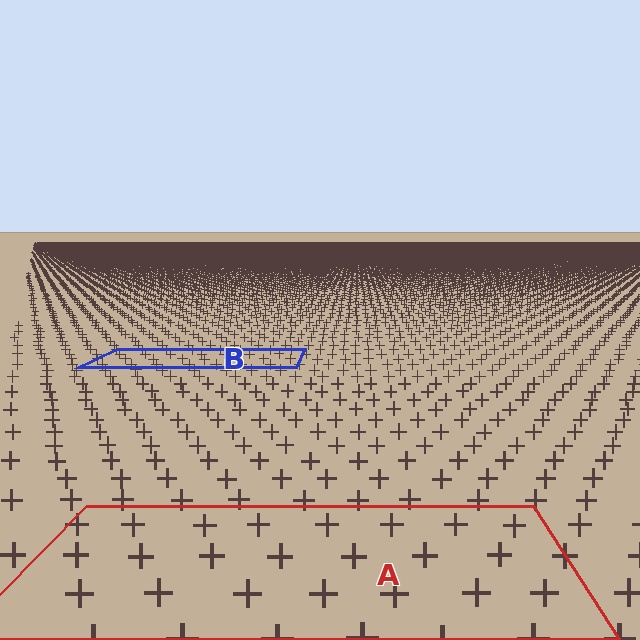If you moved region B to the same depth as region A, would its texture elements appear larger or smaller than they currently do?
They would appear larger. At a closer depth, the same texture elements are projected at a bigger on-screen size.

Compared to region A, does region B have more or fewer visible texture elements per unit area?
Region B has more texture elements per unit area — they are packed more densely because it is farther away.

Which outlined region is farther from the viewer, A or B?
Region B is farther from the viewer — the texture elements inside it appear smaller and more densely packed.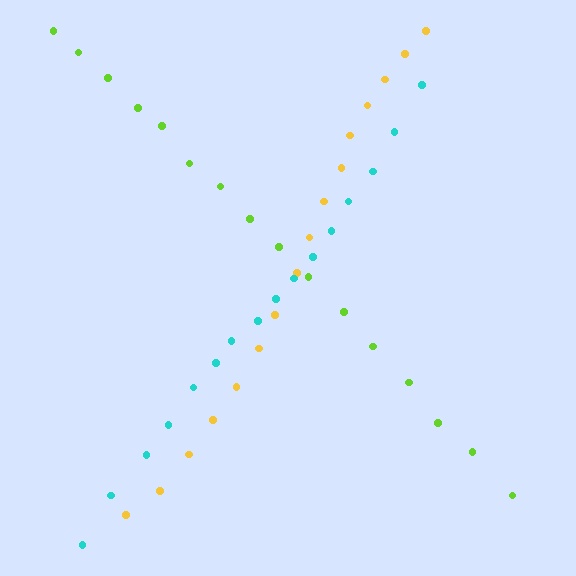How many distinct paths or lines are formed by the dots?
There are 3 distinct paths.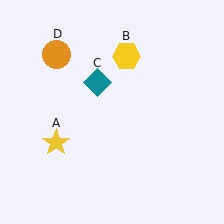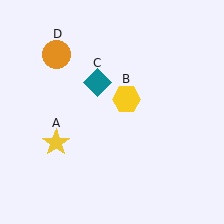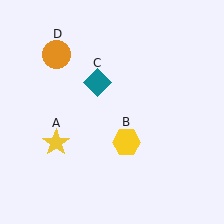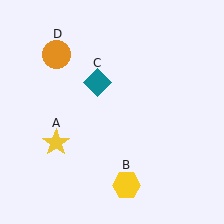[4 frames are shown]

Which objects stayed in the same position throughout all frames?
Yellow star (object A) and teal diamond (object C) and orange circle (object D) remained stationary.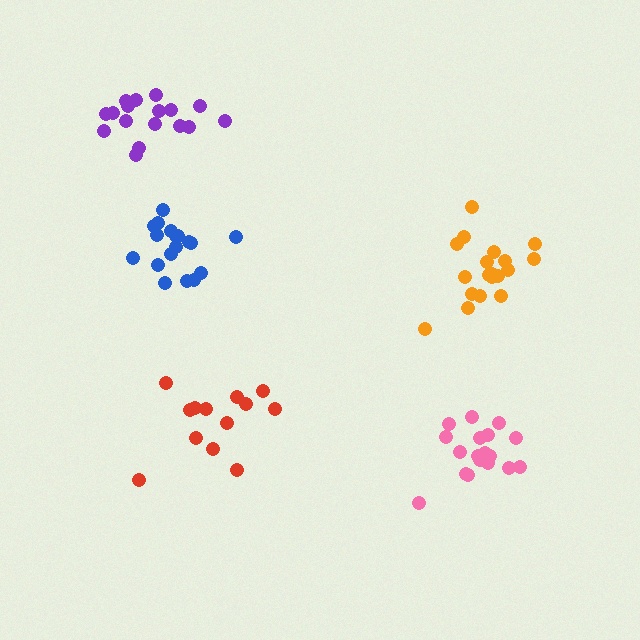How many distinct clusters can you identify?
There are 5 distinct clusters.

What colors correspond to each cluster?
The clusters are colored: orange, purple, blue, pink, red.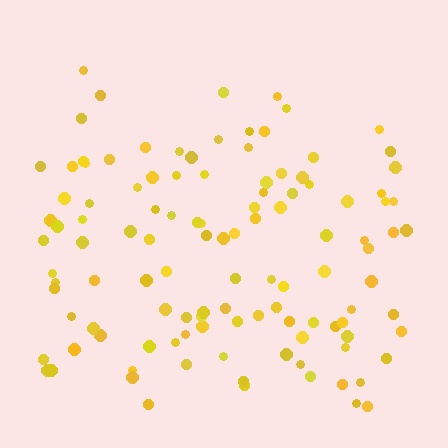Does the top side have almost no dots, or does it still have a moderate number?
Still a moderate number, just noticeably fewer than the bottom.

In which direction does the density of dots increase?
From top to bottom, with the bottom side densest.